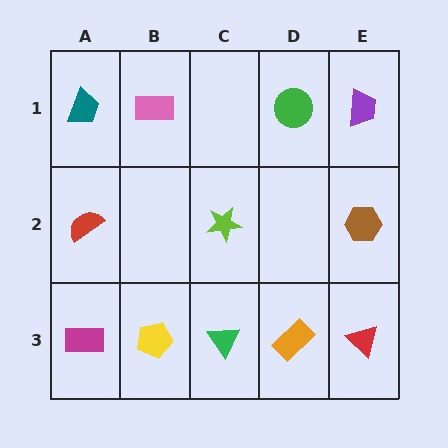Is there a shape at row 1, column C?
No, that cell is empty.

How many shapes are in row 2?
3 shapes.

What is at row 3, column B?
A yellow pentagon.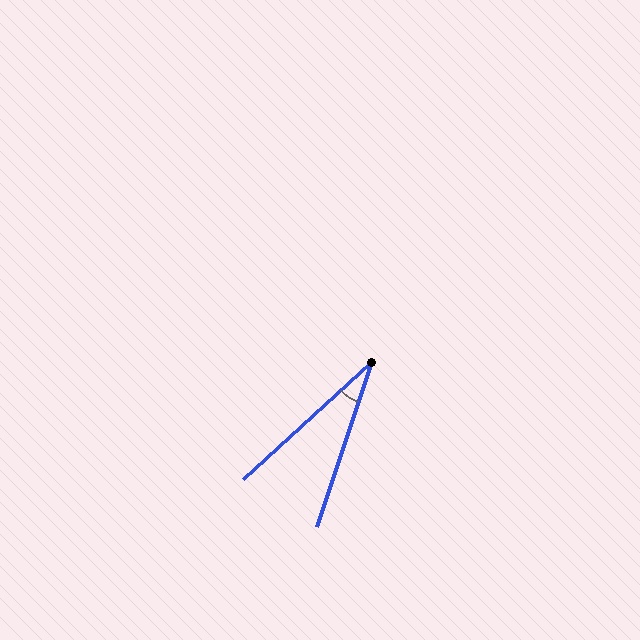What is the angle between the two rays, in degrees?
Approximately 29 degrees.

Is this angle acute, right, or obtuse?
It is acute.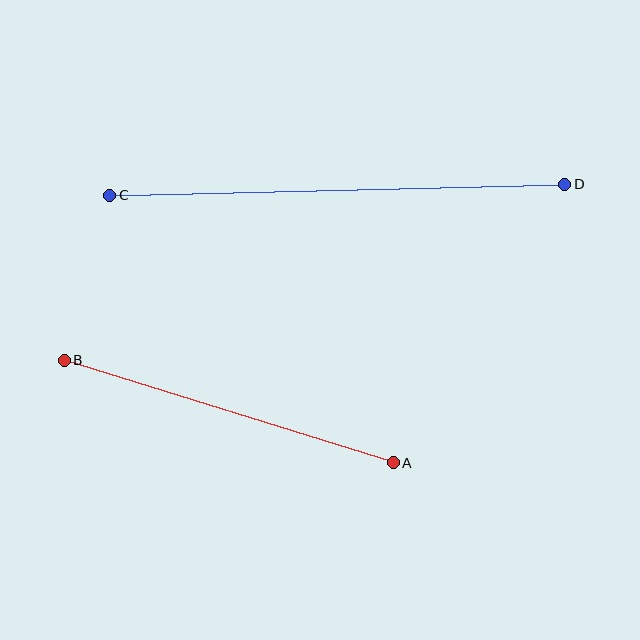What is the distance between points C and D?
The distance is approximately 455 pixels.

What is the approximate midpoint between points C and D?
The midpoint is at approximately (337, 190) pixels.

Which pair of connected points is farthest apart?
Points C and D are farthest apart.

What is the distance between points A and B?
The distance is approximately 345 pixels.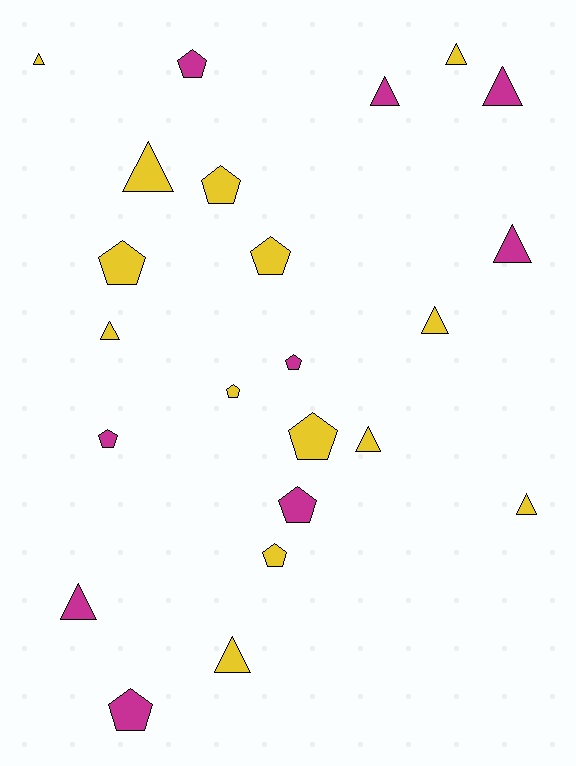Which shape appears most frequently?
Triangle, with 12 objects.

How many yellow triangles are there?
There are 8 yellow triangles.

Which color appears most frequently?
Yellow, with 14 objects.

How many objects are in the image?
There are 23 objects.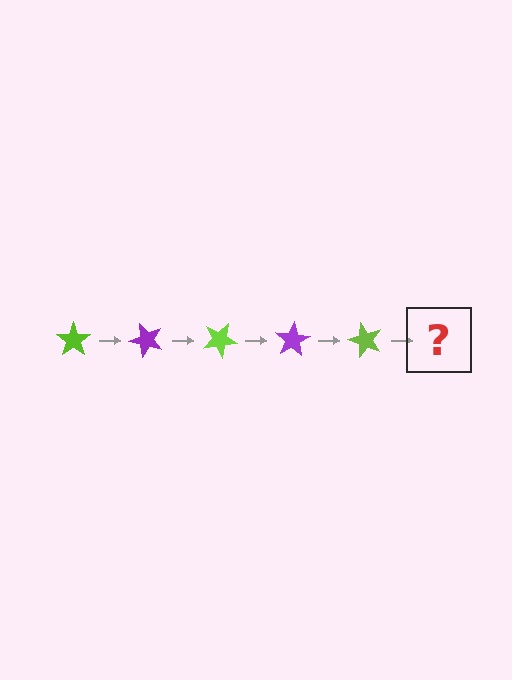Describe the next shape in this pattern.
It should be a purple star, rotated 250 degrees from the start.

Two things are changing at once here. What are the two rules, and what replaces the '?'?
The two rules are that it rotates 50 degrees each step and the color cycles through lime and purple. The '?' should be a purple star, rotated 250 degrees from the start.